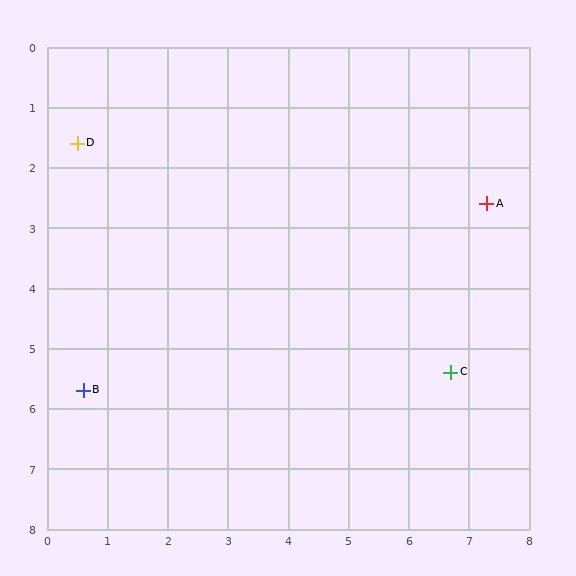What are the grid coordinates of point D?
Point D is at approximately (0.5, 1.6).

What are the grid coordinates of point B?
Point B is at approximately (0.6, 5.7).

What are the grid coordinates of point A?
Point A is at approximately (7.3, 2.6).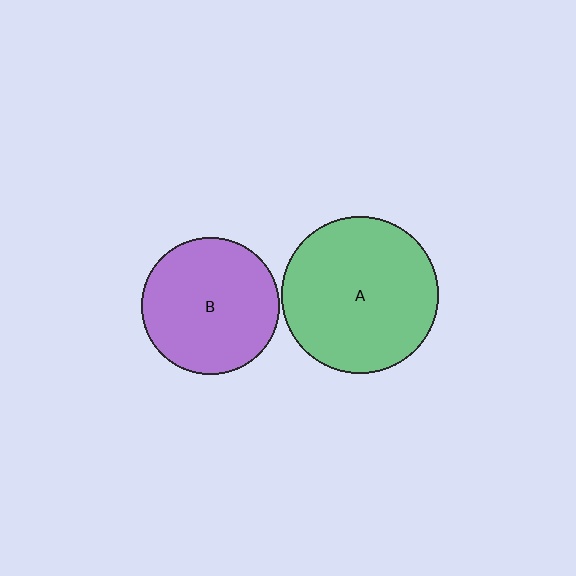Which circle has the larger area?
Circle A (green).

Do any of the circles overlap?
No, none of the circles overlap.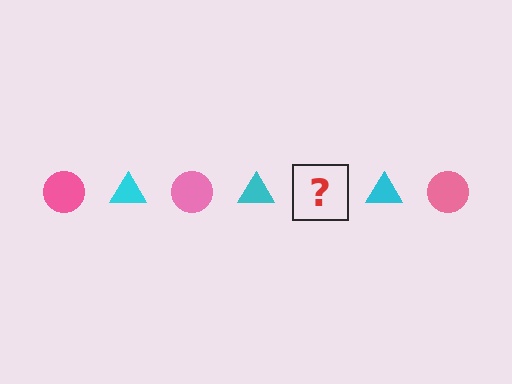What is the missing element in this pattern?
The missing element is a pink circle.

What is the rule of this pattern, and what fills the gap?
The rule is that the pattern alternates between pink circle and cyan triangle. The gap should be filled with a pink circle.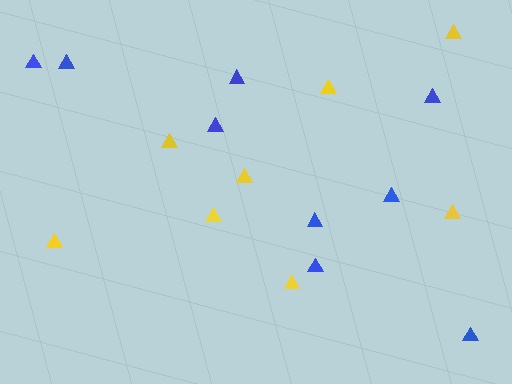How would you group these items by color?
There are 2 groups: one group of blue triangles (9) and one group of yellow triangles (8).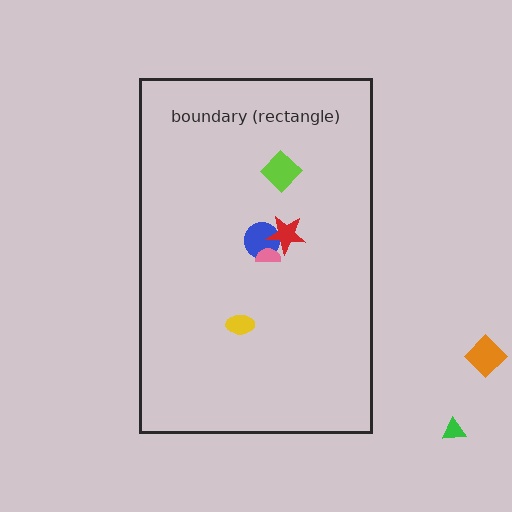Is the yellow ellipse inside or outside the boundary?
Inside.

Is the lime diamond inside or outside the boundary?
Inside.